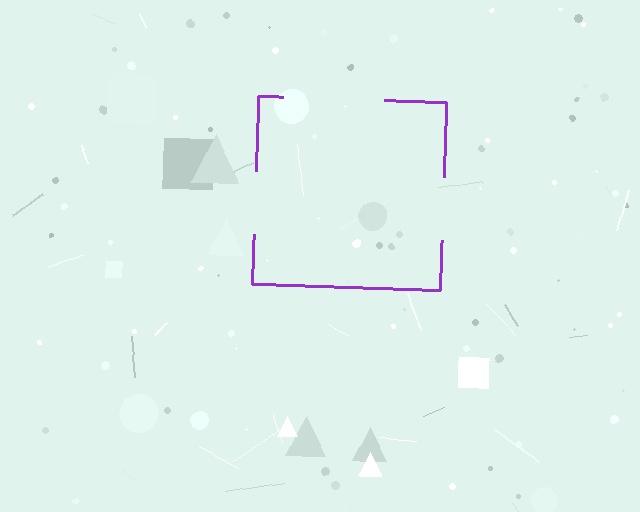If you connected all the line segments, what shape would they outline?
They would outline a square.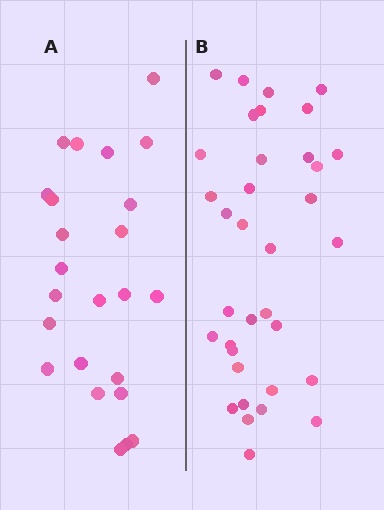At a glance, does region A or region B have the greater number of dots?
Region B (the right region) has more dots.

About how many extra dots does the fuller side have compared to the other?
Region B has roughly 12 or so more dots than region A.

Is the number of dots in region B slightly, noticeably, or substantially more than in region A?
Region B has substantially more. The ratio is roughly 1.5 to 1.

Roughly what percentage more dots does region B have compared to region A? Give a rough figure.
About 45% more.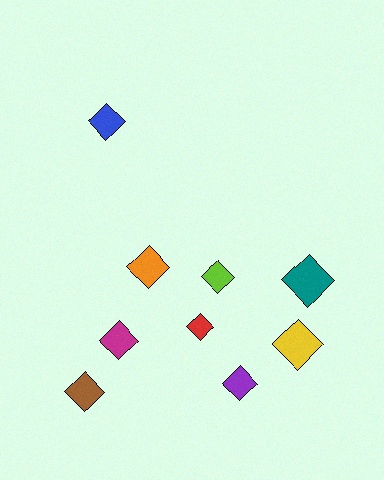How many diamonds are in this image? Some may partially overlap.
There are 9 diamonds.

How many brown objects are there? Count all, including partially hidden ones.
There is 1 brown object.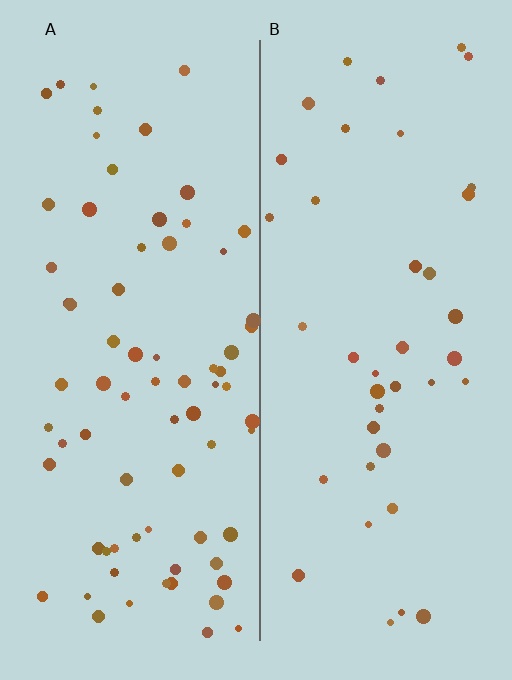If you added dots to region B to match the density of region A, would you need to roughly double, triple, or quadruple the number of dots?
Approximately double.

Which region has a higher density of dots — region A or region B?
A (the left).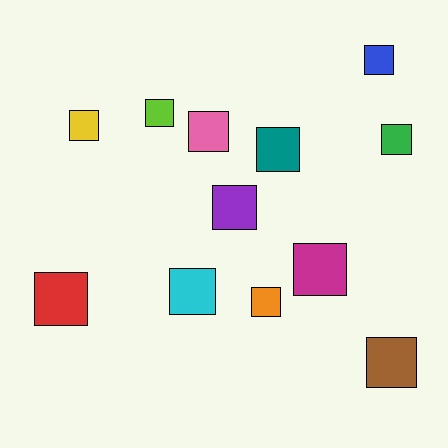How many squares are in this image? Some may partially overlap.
There are 12 squares.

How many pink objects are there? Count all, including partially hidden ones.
There is 1 pink object.